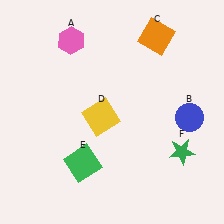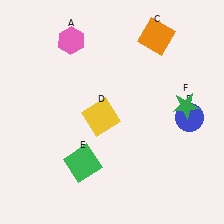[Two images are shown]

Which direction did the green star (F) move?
The green star (F) moved up.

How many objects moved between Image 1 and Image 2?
1 object moved between the two images.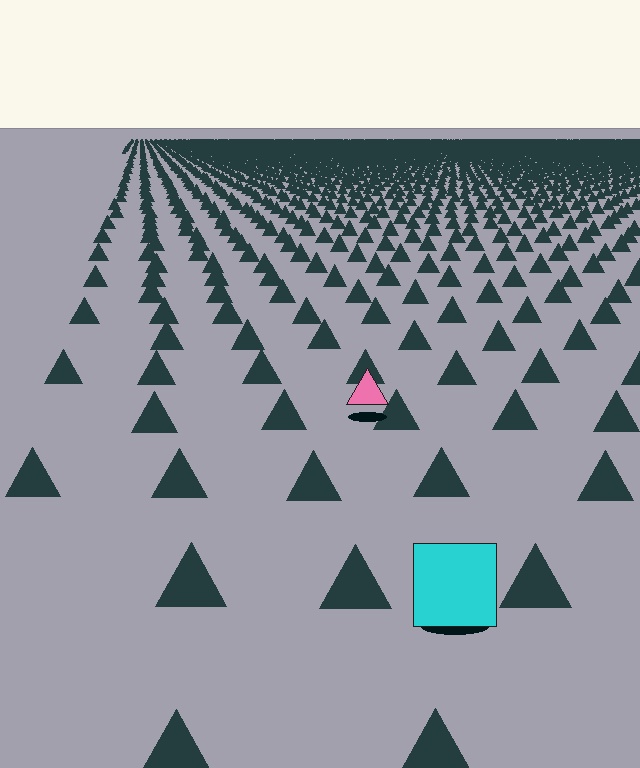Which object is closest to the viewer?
The cyan square is closest. The texture marks near it are larger and more spread out.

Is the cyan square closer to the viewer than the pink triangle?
Yes. The cyan square is closer — you can tell from the texture gradient: the ground texture is coarser near it.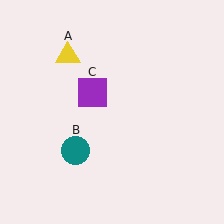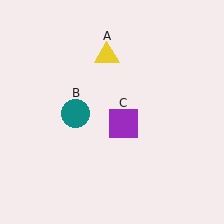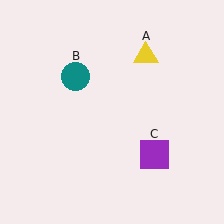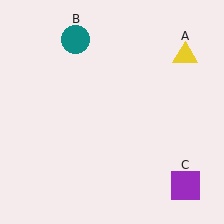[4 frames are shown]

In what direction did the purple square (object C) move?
The purple square (object C) moved down and to the right.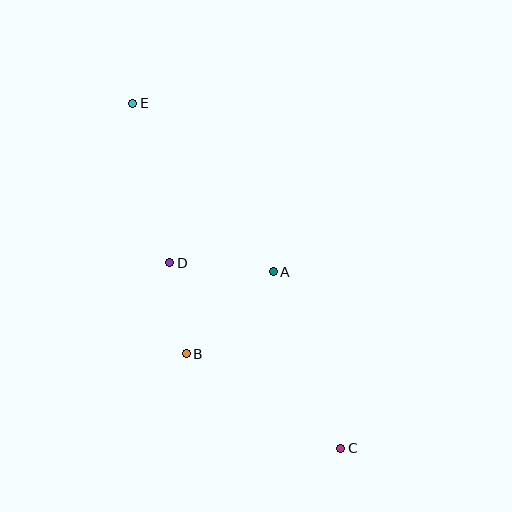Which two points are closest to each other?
Points B and D are closest to each other.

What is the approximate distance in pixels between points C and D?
The distance between C and D is approximately 252 pixels.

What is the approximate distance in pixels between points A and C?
The distance between A and C is approximately 189 pixels.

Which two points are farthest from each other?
Points C and E are farthest from each other.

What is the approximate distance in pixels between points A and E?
The distance between A and E is approximately 220 pixels.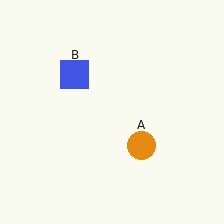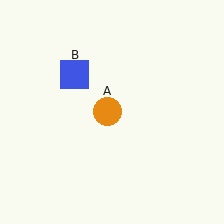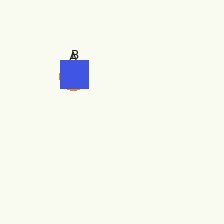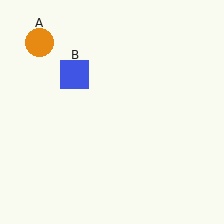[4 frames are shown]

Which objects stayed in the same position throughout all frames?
Blue square (object B) remained stationary.